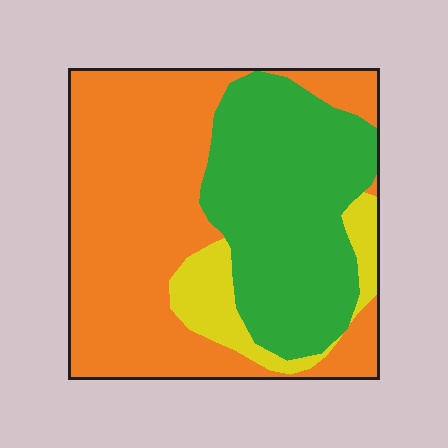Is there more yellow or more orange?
Orange.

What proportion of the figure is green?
Green takes up about three eighths (3/8) of the figure.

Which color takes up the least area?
Yellow, at roughly 10%.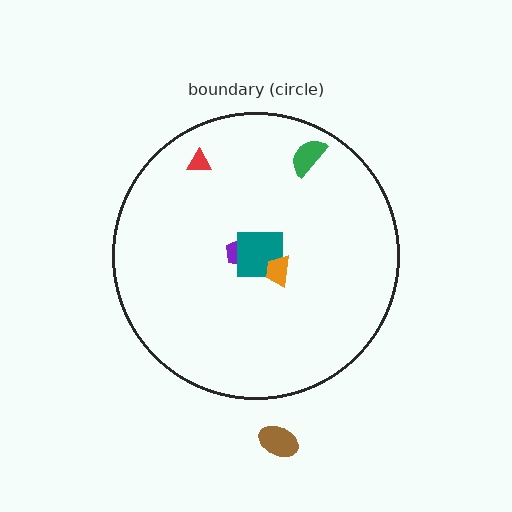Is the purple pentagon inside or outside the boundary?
Inside.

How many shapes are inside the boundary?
5 inside, 1 outside.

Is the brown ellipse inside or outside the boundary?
Outside.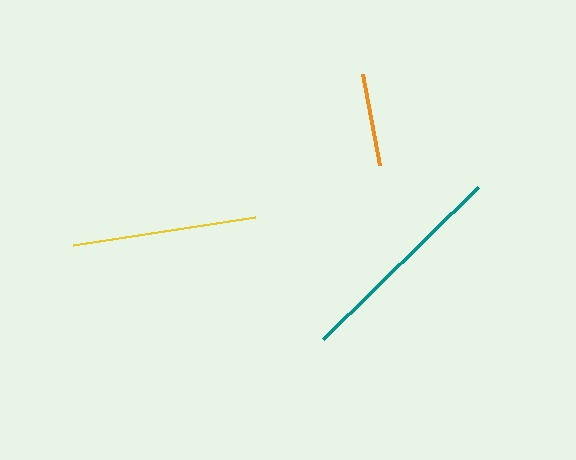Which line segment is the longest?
The teal line is the longest at approximately 217 pixels.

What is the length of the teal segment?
The teal segment is approximately 217 pixels long.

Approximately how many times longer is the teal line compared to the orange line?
The teal line is approximately 2.3 times the length of the orange line.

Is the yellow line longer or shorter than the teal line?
The teal line is longer than the yellow line.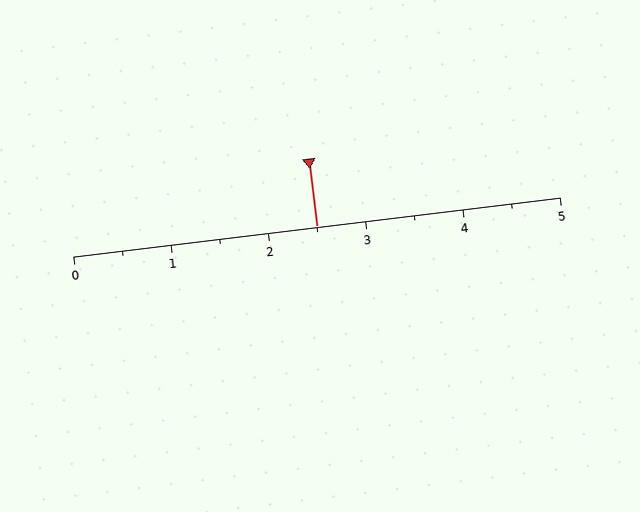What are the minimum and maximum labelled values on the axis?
The axis runs from 0 to 5.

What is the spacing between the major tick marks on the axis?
The major ticks are spaced 1 apart.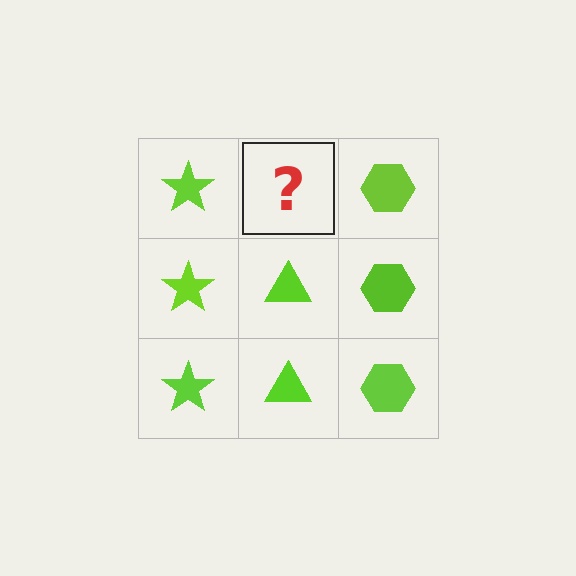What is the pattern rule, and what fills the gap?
The rule is that each column has a consistent shape. The gap should be filled with a lime triangle.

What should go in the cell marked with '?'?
The missing cell should contain a lime triangle.